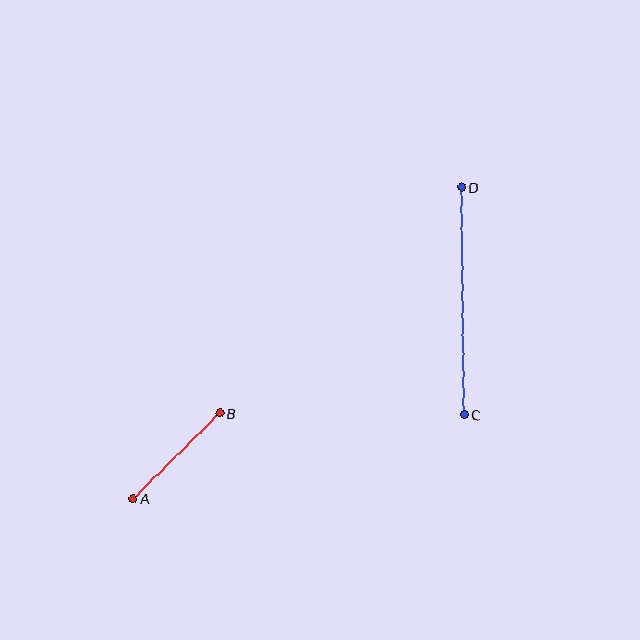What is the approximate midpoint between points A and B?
The midpoint is at approximately (176, 456) pixels.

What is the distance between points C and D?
The distance is approximately 227 pixels.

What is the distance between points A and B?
The distance is approximately 122 pixels.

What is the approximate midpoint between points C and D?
The midpoint is at approximately (463, 301) pixels.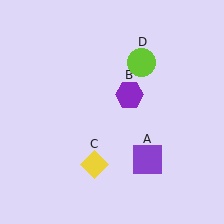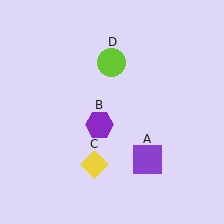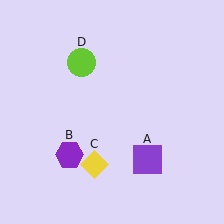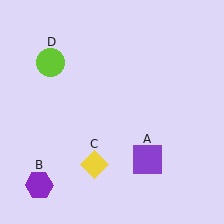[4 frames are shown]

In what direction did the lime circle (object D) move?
The lime circle (object D) moved left.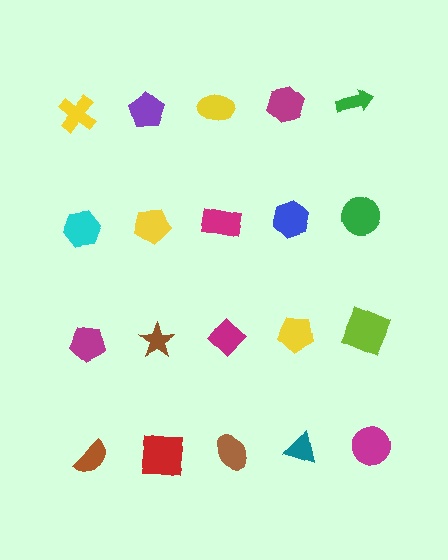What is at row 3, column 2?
A brown star.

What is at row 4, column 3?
A brown ellipse.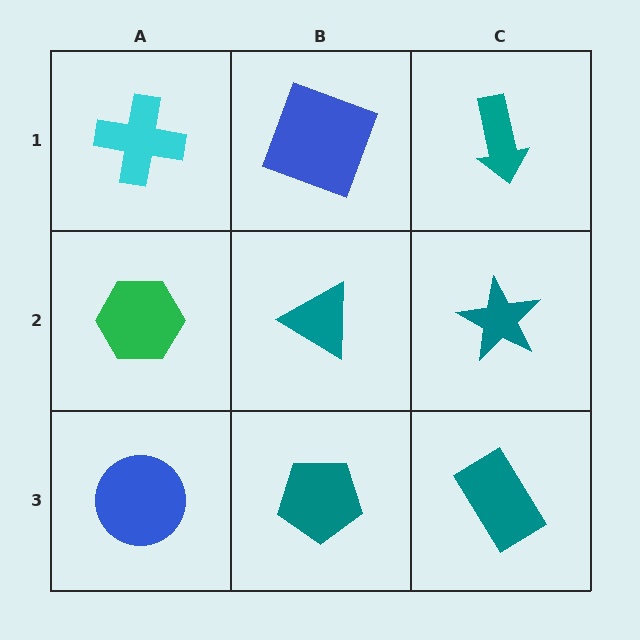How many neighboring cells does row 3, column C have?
2.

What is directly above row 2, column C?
A teal arrow.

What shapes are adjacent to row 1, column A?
A green hexagon (row 2, column A), a blue square (row 1, column B).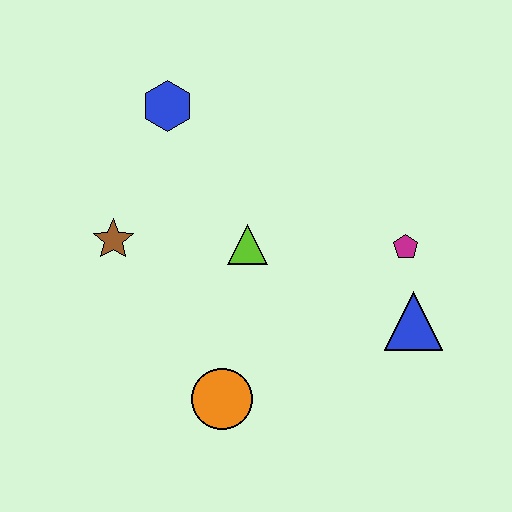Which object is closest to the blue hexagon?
The brown star is closest to the blue hexagon.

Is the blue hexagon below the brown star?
No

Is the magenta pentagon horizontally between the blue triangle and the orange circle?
Yes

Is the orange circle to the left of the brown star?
No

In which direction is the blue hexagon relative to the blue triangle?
The blue hexagon is to the left of the blue triangle.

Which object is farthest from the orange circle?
The blue hexagon is farthest from the orange circle.